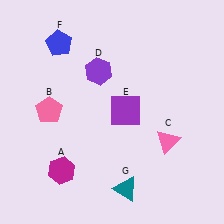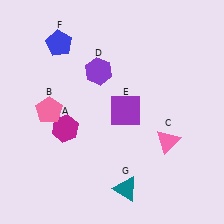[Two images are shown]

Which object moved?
The magenta hexagon (A) moved up.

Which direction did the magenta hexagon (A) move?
The magenta hexagon (A) moved up.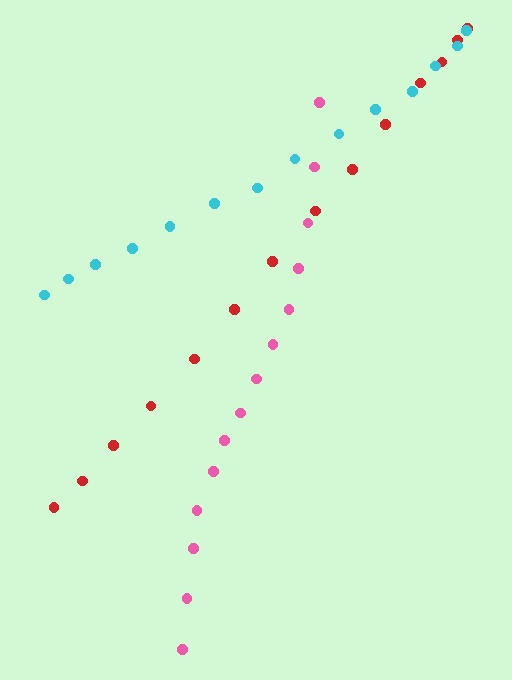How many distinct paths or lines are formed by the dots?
There are 3 distinct paths.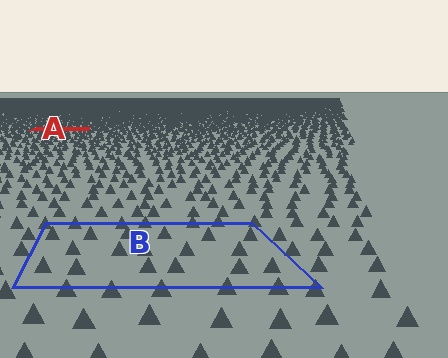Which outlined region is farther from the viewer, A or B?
Region A is farther from the viewer — the texture elements inside it appear smaller and more densely packed.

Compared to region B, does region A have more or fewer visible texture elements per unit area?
Region A has more texture elements per unit area — they are packed more densely because it is farther away.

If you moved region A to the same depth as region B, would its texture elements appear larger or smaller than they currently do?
They would appear larger. At a closer depth, the same texture elements are projected at a bigger on-screen size.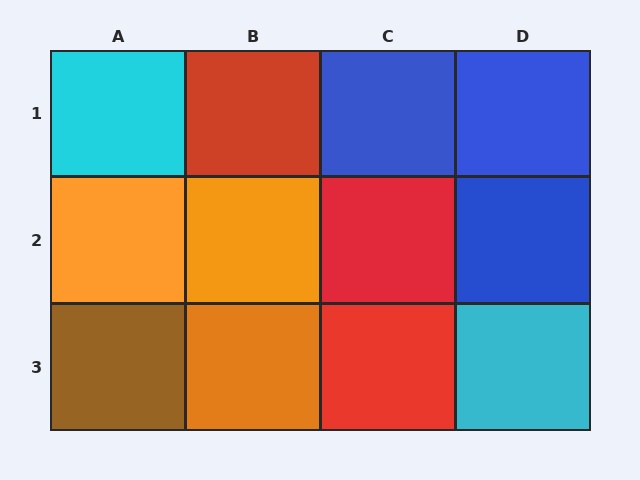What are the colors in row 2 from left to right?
Orange, orange, red, blue.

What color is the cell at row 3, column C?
Red.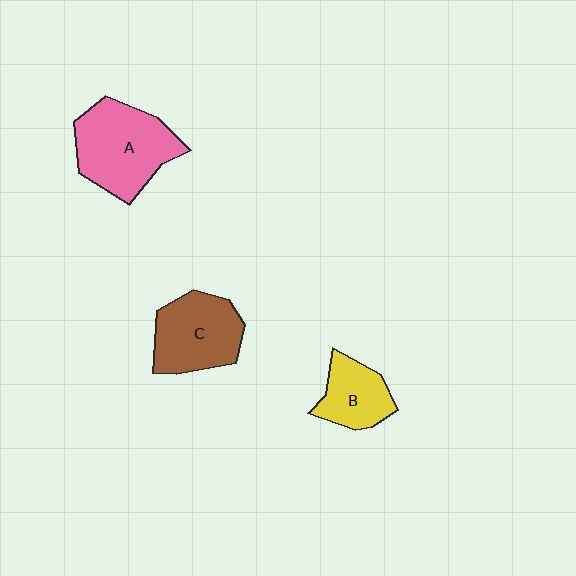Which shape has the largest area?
Shape A (pink).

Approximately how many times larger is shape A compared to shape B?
Approximately 1.8 times.